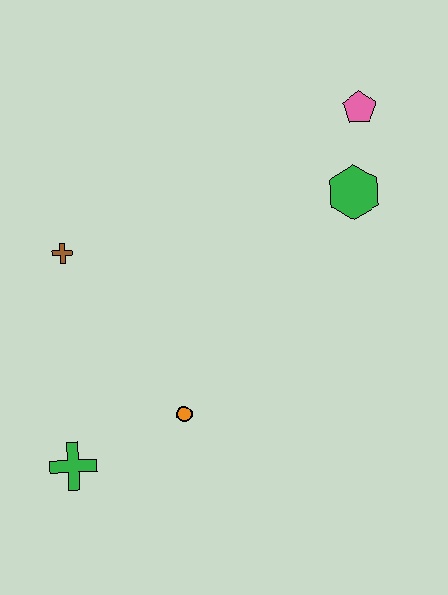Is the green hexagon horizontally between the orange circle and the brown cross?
No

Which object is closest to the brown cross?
The orange circle is closest to the brown cross.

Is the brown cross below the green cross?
No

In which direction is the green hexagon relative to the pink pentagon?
The green hexagon is below the pink pentagon.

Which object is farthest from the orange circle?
The pink pentagon is farthest from the orange circle.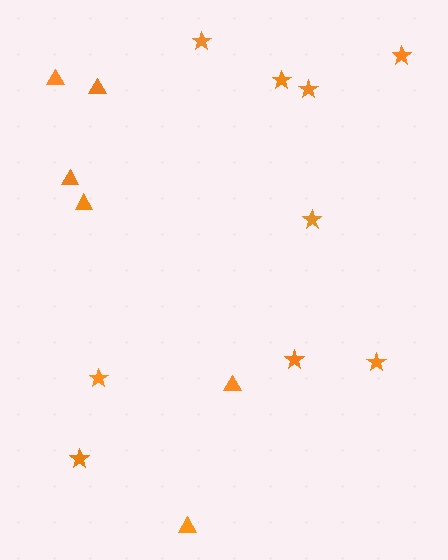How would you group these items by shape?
There are 2 groups: one group of stars (9) and one group of triangles (6).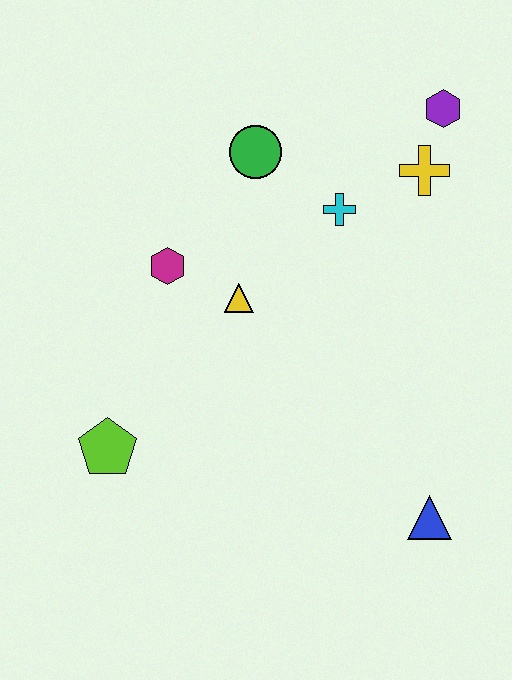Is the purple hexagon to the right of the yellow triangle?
Yes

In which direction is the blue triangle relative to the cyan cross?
The blue triangle is below the cyan cross.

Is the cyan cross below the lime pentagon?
No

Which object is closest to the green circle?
The cyan cross is closest to the green circle.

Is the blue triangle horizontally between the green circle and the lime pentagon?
No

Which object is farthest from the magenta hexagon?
The blue triangle is farthest from the magenta hexagon.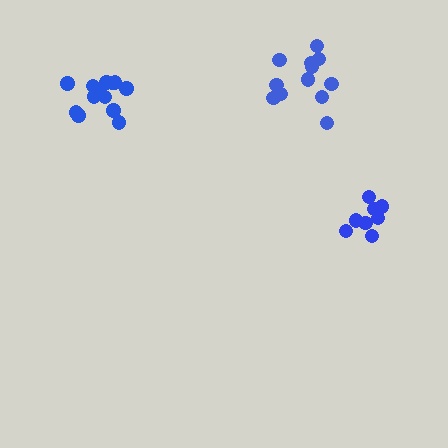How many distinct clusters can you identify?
There are 3 distinct clusters.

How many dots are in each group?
Group 1: 8 dots, Group 2: 12 dots, Group 3: 13 dots (33 total).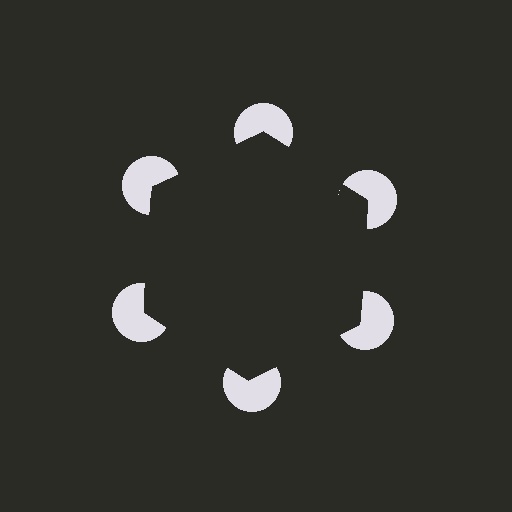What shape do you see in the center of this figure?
An illusory hexagon — its edges are inferred from the aligned wedge cuts in the pac-man discs, not physically drawn.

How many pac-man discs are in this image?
There are 6 — one at each vertex of the illusory hexagon.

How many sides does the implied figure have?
6 sides.